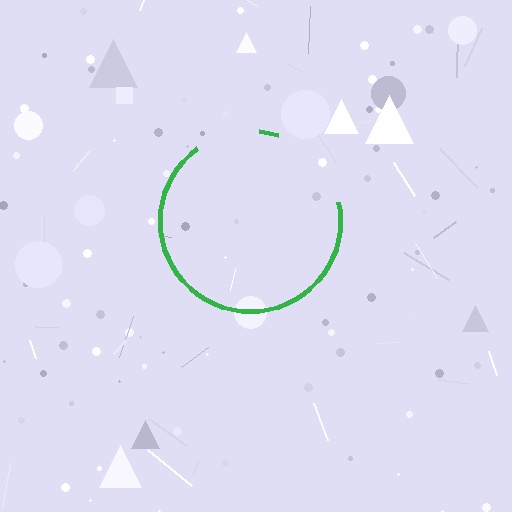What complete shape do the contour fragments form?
The contour fragments form a circle.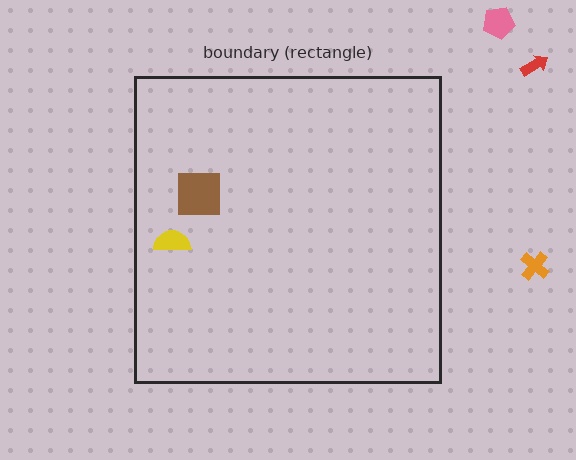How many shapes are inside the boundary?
2 inside, 3 outside.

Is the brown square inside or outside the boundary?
Inside.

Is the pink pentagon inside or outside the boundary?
Outside.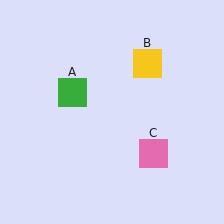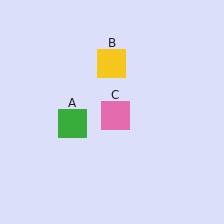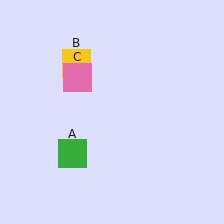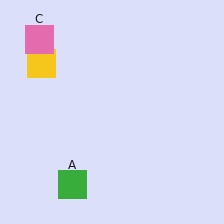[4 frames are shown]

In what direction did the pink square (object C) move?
The pink square (object C) moved up and to the left.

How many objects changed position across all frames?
3 objects changed position: green square (object A), yellow square (object B), pink square (object C).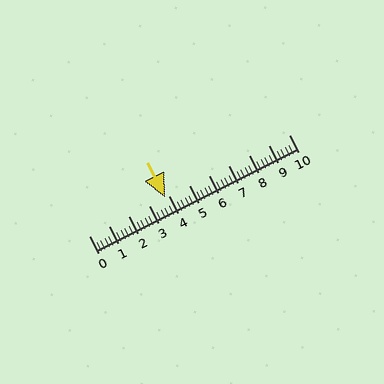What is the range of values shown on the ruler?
The ruler shows values from 0 to 10.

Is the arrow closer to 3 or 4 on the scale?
The arrow is closer to 4.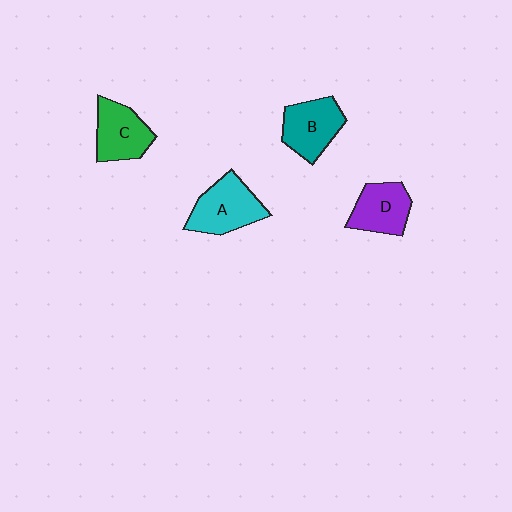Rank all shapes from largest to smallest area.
From largest to smallest: A (cyan), B (teal), C (green), D (purple).